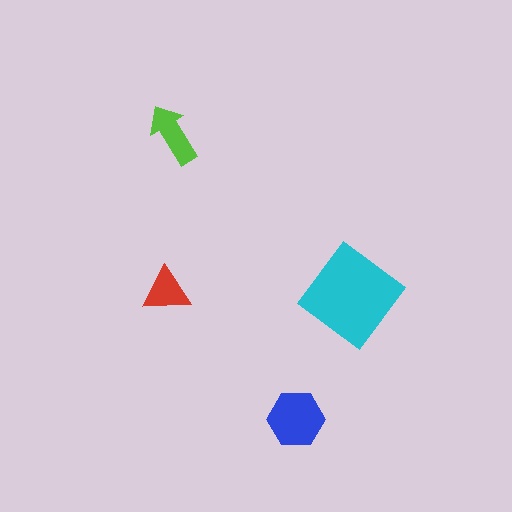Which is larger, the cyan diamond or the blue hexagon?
The cyan diamond.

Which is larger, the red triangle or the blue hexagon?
The blue hexagon.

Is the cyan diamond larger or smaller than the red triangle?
Larger.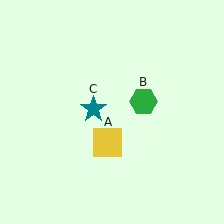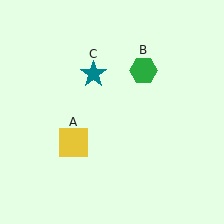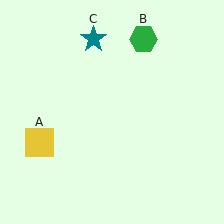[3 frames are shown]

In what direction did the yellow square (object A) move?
The yellow square (object A) moved left.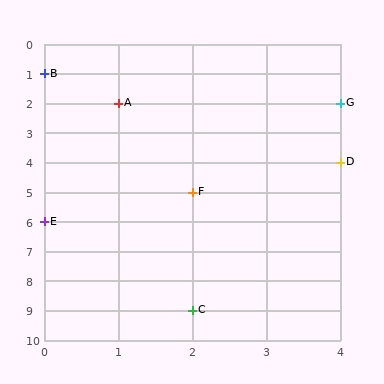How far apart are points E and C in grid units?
Points E and C are 2 columns and 3 rows apart (about 3.6 grid units diagonally).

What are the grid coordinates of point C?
Point C is at grid coordinates (2, 9).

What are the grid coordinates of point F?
Point F is at grid coordinates (2, 5).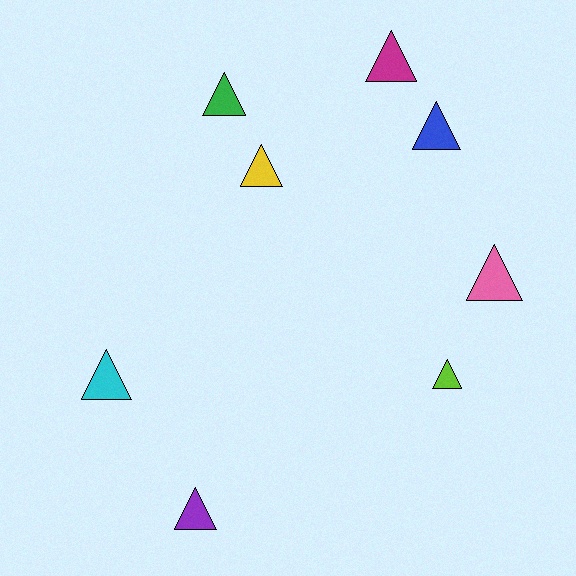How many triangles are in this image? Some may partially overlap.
There are 8 triangles.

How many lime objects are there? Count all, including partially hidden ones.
There is 1 lime object.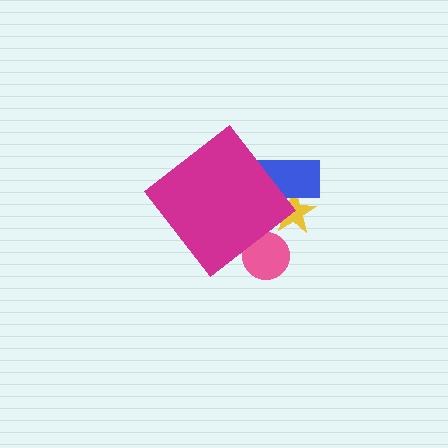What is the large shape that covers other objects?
A magenta diamond.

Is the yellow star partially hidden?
Yes, the yellow star is partially hidden behind the magenta diamond.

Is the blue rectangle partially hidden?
Yes, the blue rectangle is partially hidden behind the magenta diamond.